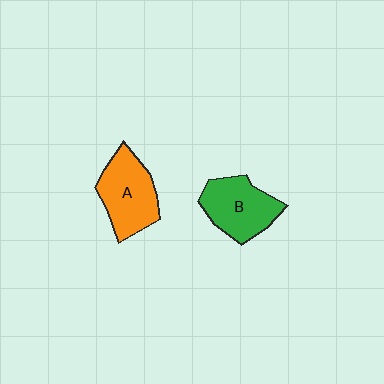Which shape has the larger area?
Shape A (orange).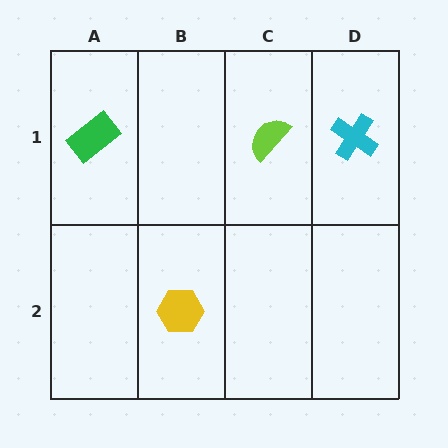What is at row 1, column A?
A green rectangle.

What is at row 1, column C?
A lime semicircle.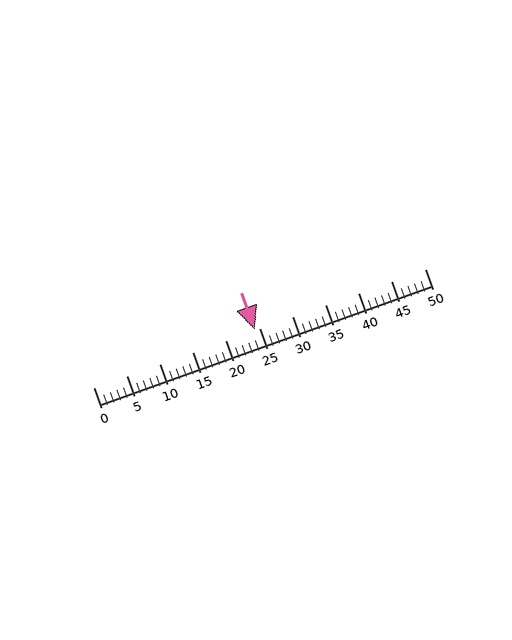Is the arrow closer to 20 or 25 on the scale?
The arrow is closer to 25.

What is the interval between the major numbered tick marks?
The major tick marks are spaced 5 units apart.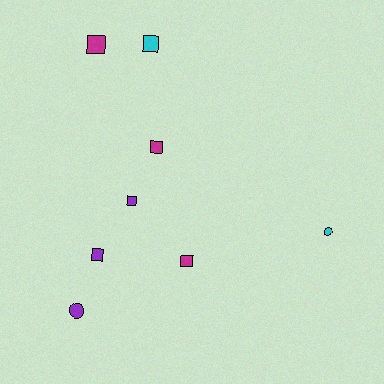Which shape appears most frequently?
Square, with 6 objects.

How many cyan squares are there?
There is 1 cyan square.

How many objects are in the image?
There are 8 objects.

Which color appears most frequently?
Purple, with 3 objects.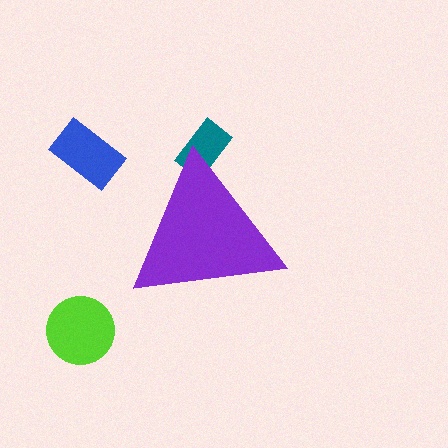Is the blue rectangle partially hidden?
No, the blue rectangle is fully visible.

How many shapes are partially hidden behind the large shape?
1 shape is partially hidden.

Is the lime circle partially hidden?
No, the lime circle is fully visible.